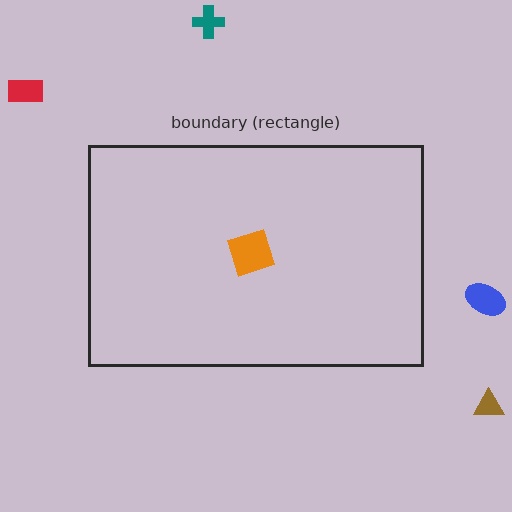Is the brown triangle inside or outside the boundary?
Outside.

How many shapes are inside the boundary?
2 inside, 4 outside.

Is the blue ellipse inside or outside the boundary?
Outside.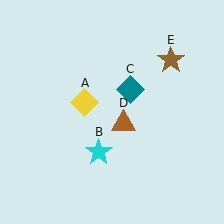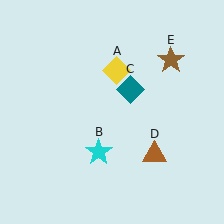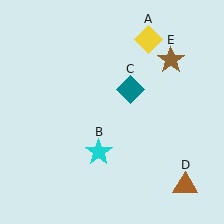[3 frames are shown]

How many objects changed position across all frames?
2 objects changed position: yellow diamond (object A), brown triangle (object D).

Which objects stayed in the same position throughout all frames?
Cyan star (object B) and teal diamond (object C) and brown star (object E) remained stationary.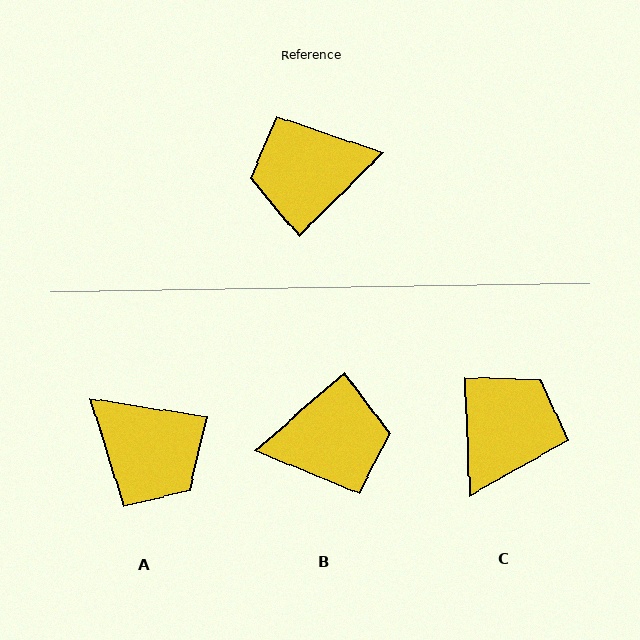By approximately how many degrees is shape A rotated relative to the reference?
Approximately 126 degrees counter-clockwise.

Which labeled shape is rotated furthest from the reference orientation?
B, about 176 degrees away.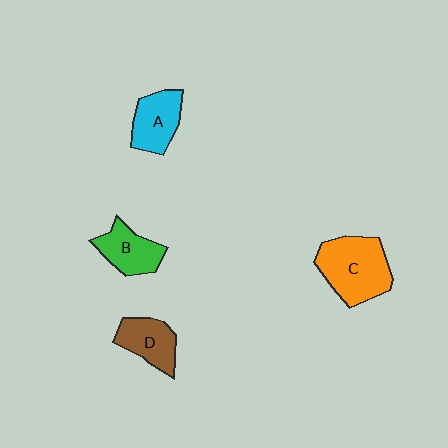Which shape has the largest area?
Shape C (orange).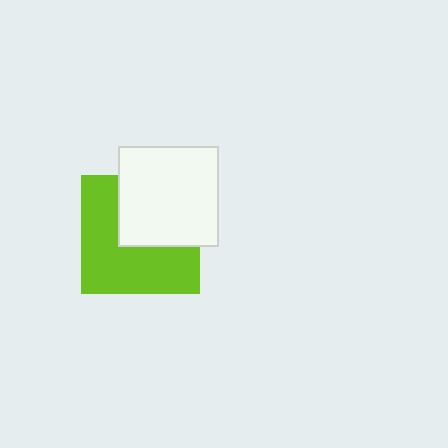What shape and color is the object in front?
The object in front is a white square.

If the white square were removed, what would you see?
You would see the complete lime square.